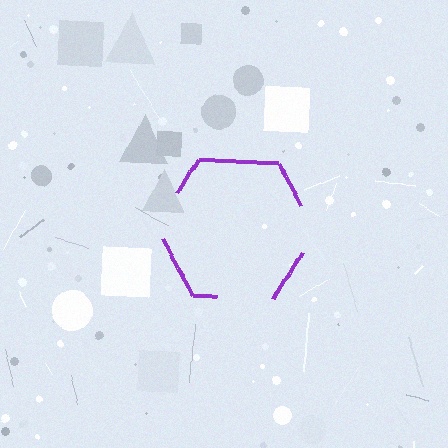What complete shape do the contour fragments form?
The contour fragments form a hexagon.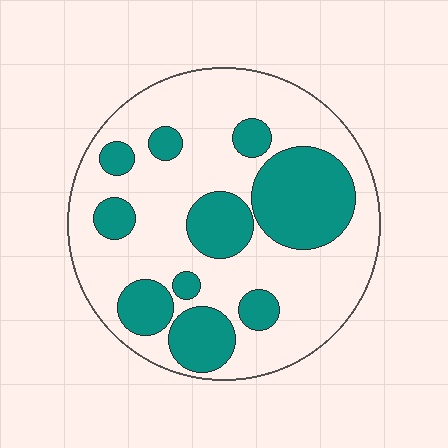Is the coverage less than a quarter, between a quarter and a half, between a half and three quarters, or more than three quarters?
Between a quarter and a half.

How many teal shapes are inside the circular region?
10.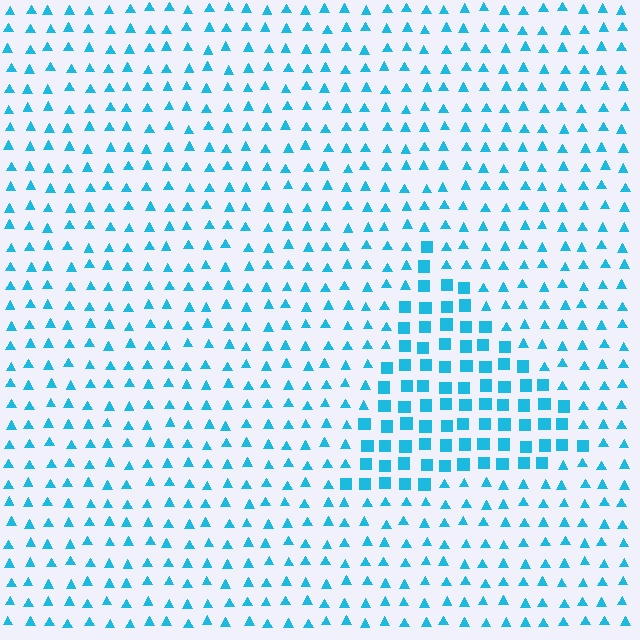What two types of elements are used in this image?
The image uses squares inside the triangle region and triangles outside it.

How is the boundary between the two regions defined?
The boundary is defined by a change in element shape: squares inside vs. triangles outside. All elements share the same color and spacing.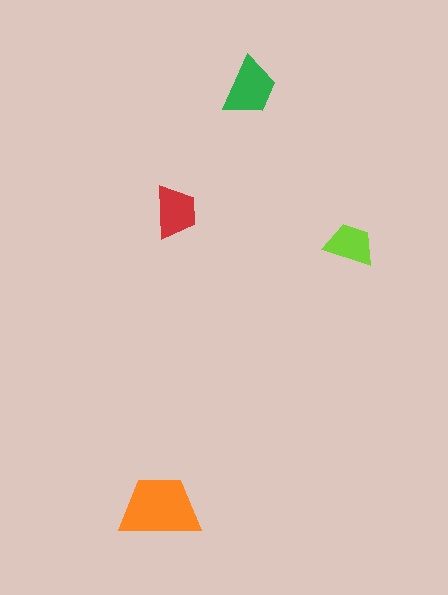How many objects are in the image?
There are 4 objects in the image.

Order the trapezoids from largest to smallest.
the orange one, the green one, the red one, the lime one.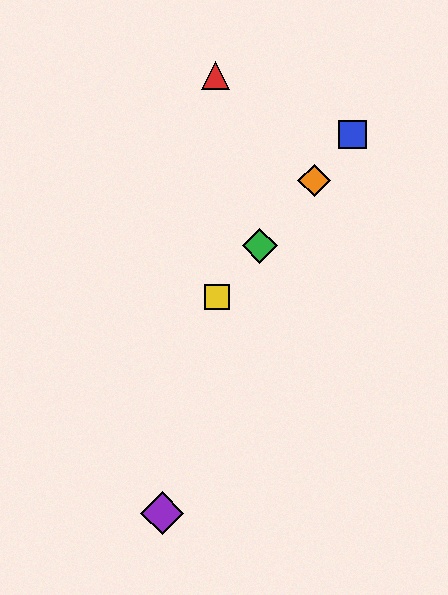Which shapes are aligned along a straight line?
The blue square, the green diamond, the yellow square, the orange diamond are aligned along a straight line.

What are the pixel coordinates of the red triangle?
The red triangle is at (216, 75).